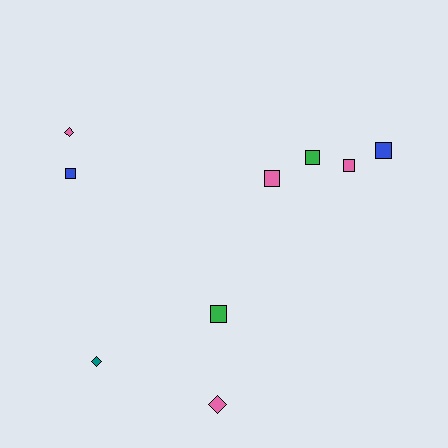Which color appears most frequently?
Pink, with 4 objects.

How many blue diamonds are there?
There are no blue diamonds.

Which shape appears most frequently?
Square, with 6 objects.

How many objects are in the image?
There are 9 objects.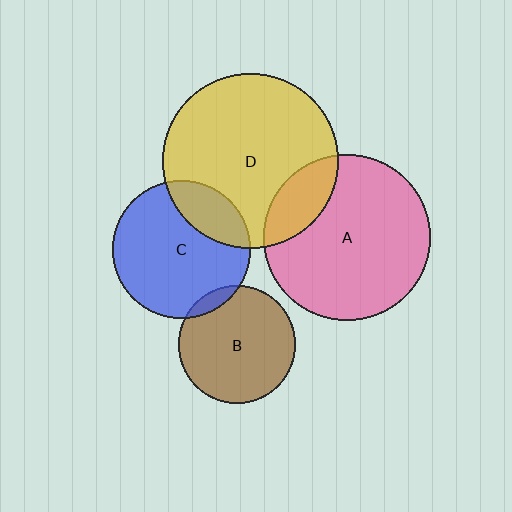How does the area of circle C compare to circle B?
Approximately 1.4 times.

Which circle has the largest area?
Circle D (yellow).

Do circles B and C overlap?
Yes.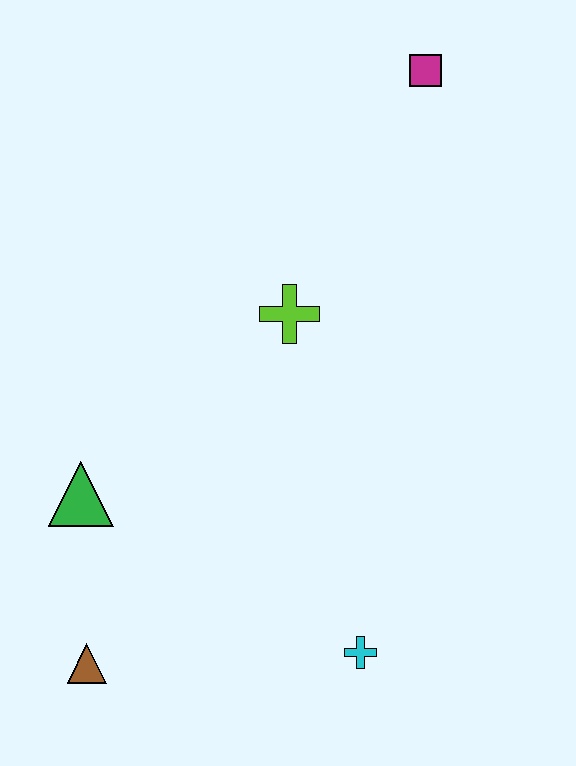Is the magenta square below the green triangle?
No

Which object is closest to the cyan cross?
The brown triangle is closest to the cyan cross.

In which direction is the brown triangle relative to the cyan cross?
The brown triangle is to the left of the cyan cross.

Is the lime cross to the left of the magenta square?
Yes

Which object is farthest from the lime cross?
The brown triangle is farthest from the lime cross.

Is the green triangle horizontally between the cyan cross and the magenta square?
No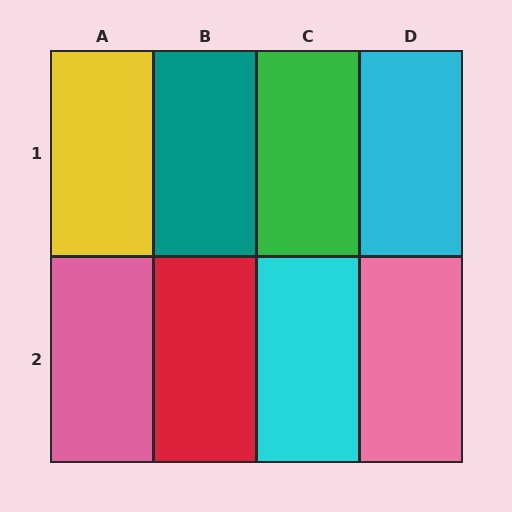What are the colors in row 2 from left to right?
Pink, red, cyan, pink.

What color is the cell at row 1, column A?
Yellow.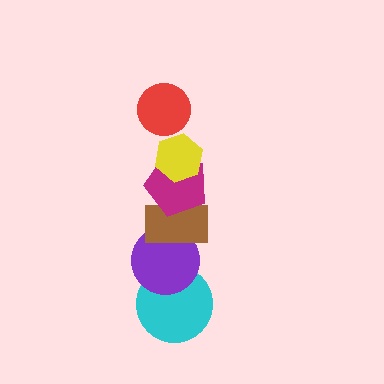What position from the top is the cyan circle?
The cyan circle is 6th from the top.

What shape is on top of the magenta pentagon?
The yellow hexagon is on top of the magenta pentagon.